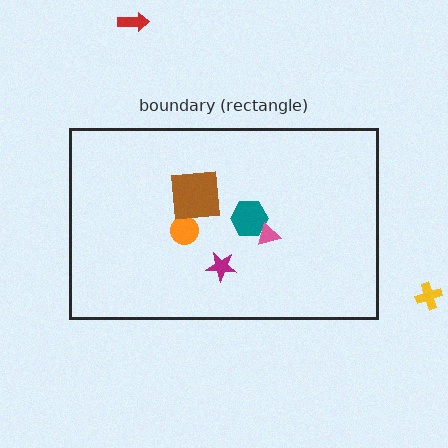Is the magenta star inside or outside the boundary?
Inside.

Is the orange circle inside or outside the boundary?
Inside.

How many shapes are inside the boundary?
5 inside, 2 outside.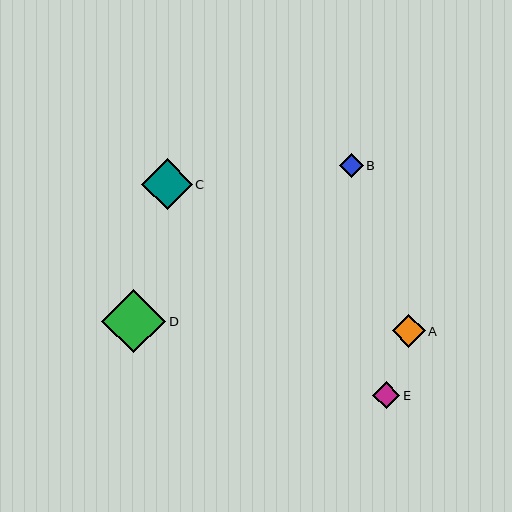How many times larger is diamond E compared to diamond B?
Diamond E is approximately 1.1 times the size of diamond B.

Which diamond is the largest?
Diamond D is the largest with a size of approximately 64 pixels.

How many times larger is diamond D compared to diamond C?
Diamond D is approximately 1.3 times the size of diamond C.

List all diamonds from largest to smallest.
From largest to smallest: D, C, A, E, B.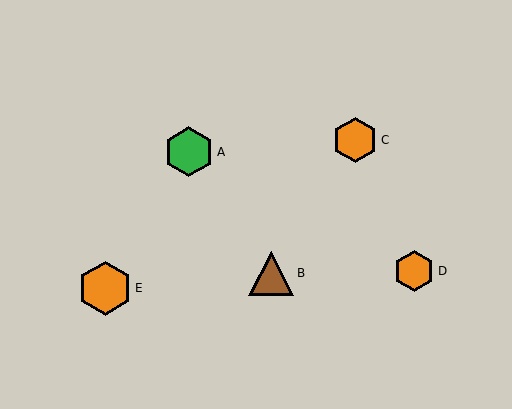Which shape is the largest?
The orange hexagon (labeled E) is the largest.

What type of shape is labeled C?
Shape C is an orange hexagon.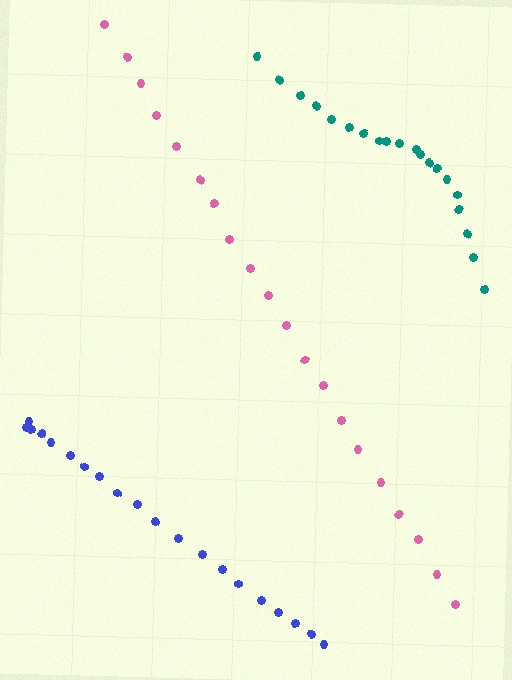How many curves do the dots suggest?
There are 3 distinct paths.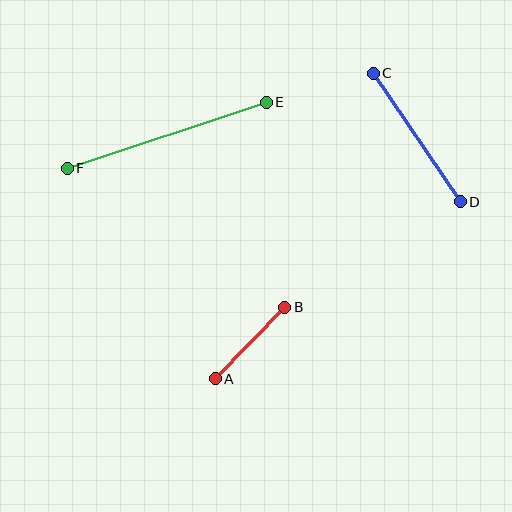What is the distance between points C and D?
The distance is approximately 155 pixels.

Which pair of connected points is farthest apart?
Points E and F are farthest apart.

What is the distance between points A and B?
The distance is approximately 99 pixels.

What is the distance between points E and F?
The distance is approximately 209 pixels.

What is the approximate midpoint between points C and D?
The midpoint is at approximately (417, 138) pixels.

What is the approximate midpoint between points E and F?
The midpoint is at approximately (167, 135) pixels.